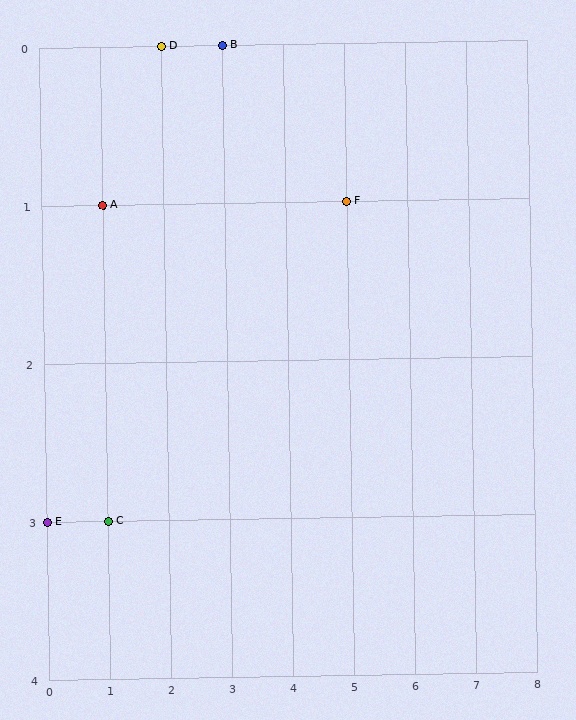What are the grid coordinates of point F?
Point F is at grid coordinates (5, 1).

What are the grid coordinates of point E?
Point E is at grid coordinates (0, 3).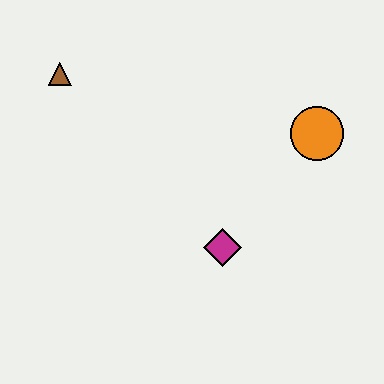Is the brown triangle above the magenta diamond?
Yes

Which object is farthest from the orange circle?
The brown triangle is farthest from the orange circle.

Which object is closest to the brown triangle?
The magenta diamond is closest to the brown triangle.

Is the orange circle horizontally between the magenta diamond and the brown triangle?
No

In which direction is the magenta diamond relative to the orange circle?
The magenta diamond is below the orange circle.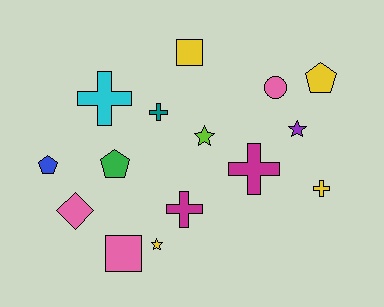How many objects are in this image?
There are 15 objects.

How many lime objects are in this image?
There is 1 lime object.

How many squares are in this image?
There are 2 squares.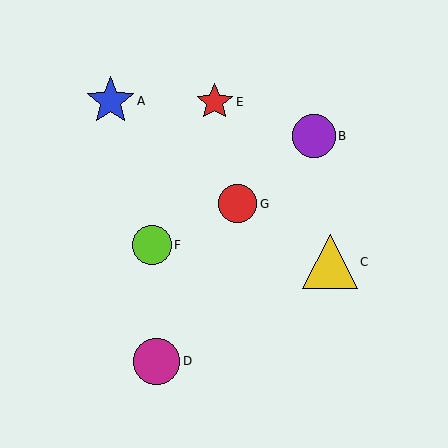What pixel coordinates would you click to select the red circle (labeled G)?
Click at (238, 204) to select the red circle G.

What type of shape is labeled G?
Shape G is a red circle.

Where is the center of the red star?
The center of the red star is at (215, 102).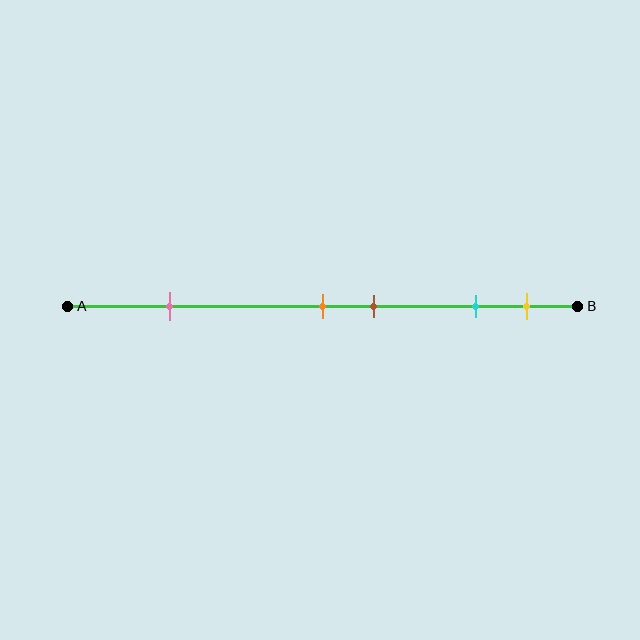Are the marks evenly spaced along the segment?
No, the marks are not evenly spaced.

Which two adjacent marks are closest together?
The orange and brown marks are the closest adjacent pair.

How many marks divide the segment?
There are 5 marks dividing the segment.